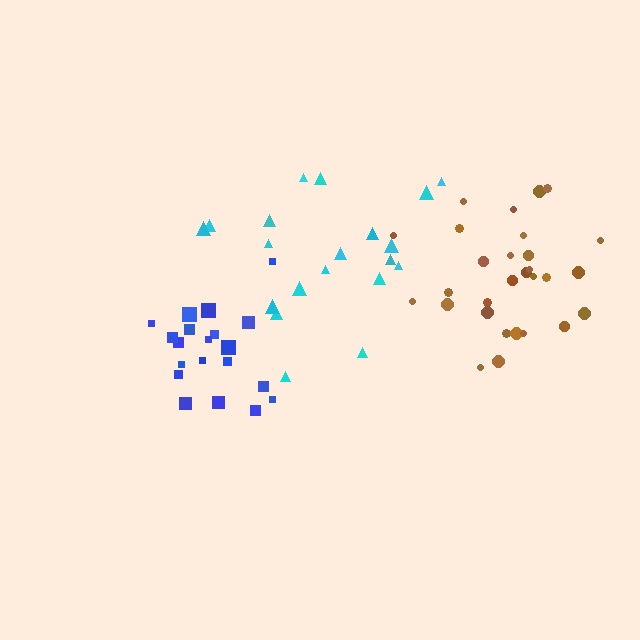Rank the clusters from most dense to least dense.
blue, brown, cyan.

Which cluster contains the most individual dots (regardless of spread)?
Brown (29).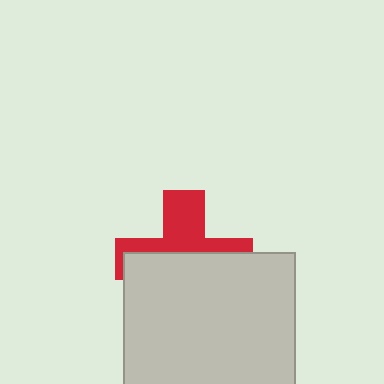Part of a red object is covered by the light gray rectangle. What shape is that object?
It is a cross.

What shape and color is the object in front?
The object in front is a light gray rectangle.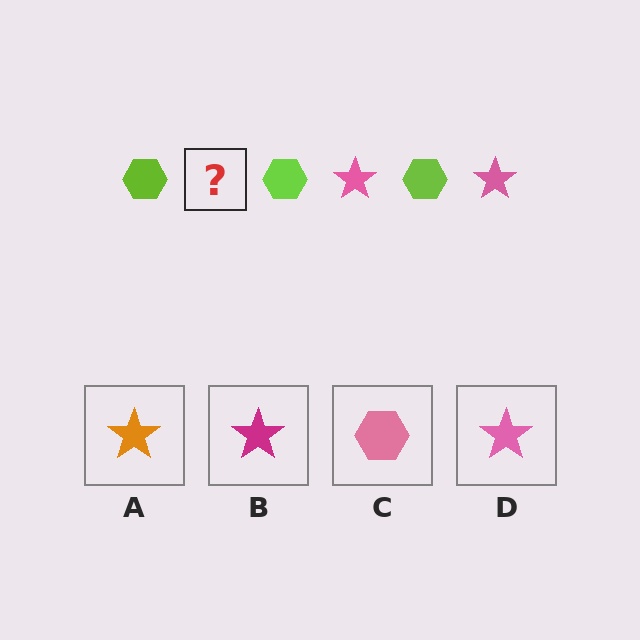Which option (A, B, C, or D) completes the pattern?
D.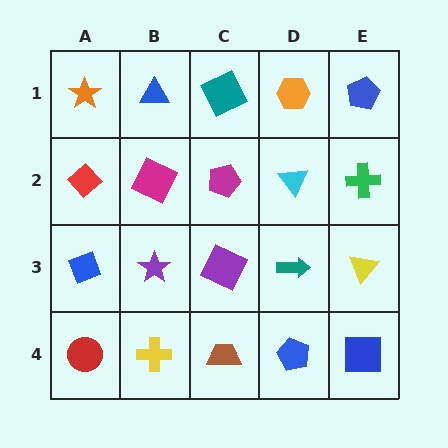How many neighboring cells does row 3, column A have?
3.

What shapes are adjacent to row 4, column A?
A blue diamond (row 3, column A), a yellow cross (row 4, column B).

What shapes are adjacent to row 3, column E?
A green cross (row 2, column E), a blue square (row 4, column E), a teal arrow (row 3, column D).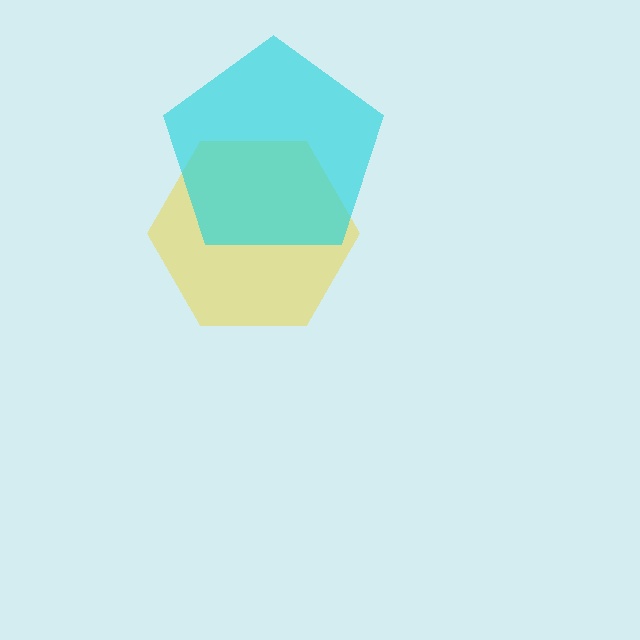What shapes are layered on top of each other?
The layered shapes are: a yellow hexagon, a cyan pentagon.